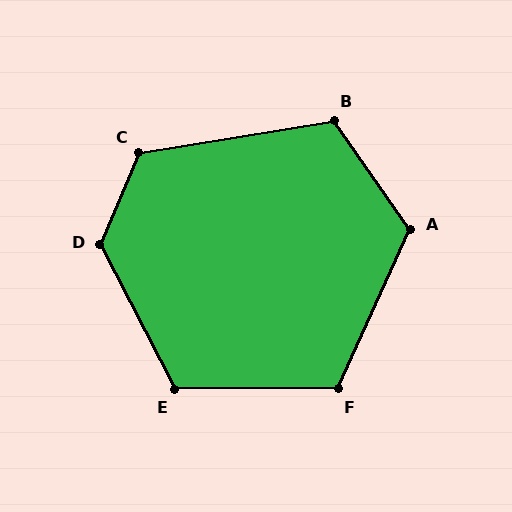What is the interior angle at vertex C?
Approximately 122 degrees (obtuse).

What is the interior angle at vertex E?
Approximately 117 degrees (obtuse).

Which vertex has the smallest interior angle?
F, at approximately 114 degrees.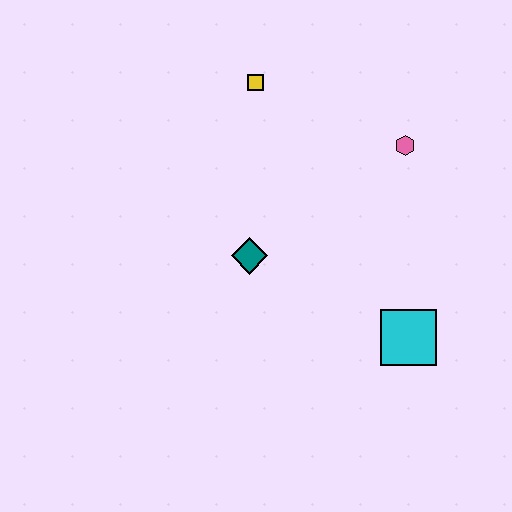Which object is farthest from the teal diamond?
The pink hexagon is farthest from the teal diamond.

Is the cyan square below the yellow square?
Yes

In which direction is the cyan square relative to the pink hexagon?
The cyan square is below the pink hexagon.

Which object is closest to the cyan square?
The teal diamond is closest to the cyan square.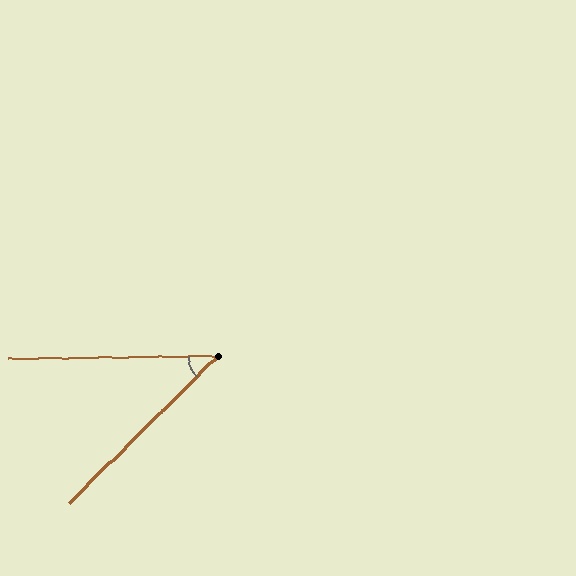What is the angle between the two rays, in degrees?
Approximately 44 degrees.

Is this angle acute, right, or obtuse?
It is acute.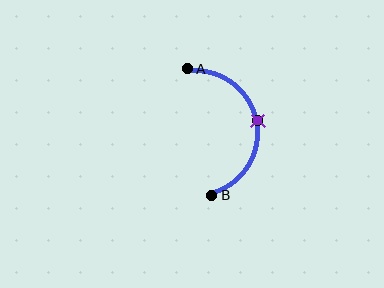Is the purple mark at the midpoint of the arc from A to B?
Yes. The purple mark lies on the arc at equal arc-length from both A and B — it is the arc midpoint.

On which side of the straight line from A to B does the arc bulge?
The arc bulges to the right of the straight line connecting A and B.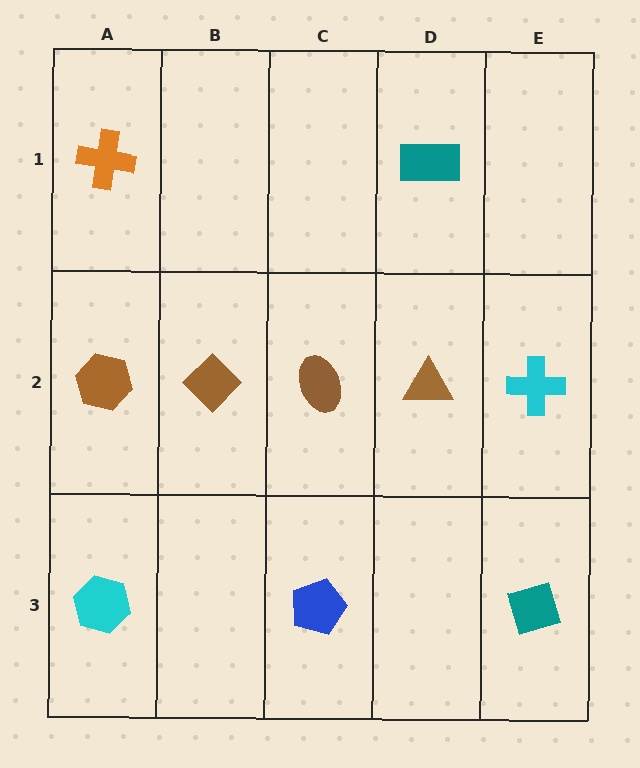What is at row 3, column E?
A teal diamond.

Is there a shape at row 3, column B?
No, that cell is empty.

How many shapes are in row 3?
3 shapes.